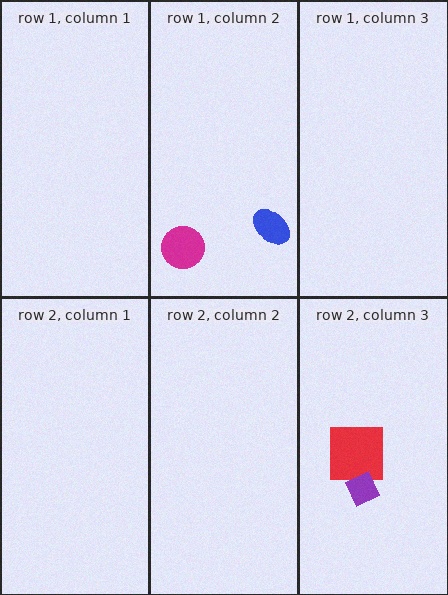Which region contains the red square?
The row 2, column 3 region.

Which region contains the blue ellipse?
The row 1, column 2 region.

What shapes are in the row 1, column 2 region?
The blue ellipse, the magenta circle.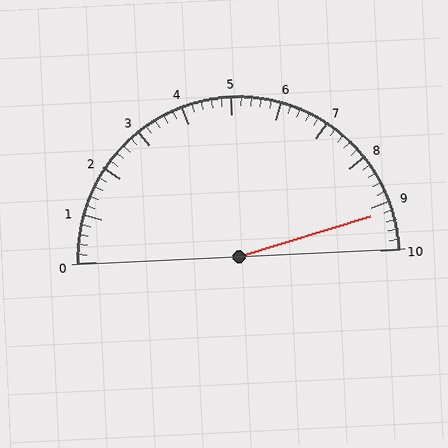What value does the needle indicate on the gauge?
The needle indicates approximately 9.2.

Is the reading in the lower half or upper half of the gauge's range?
The reading is in the upper half of the range (0 to 10).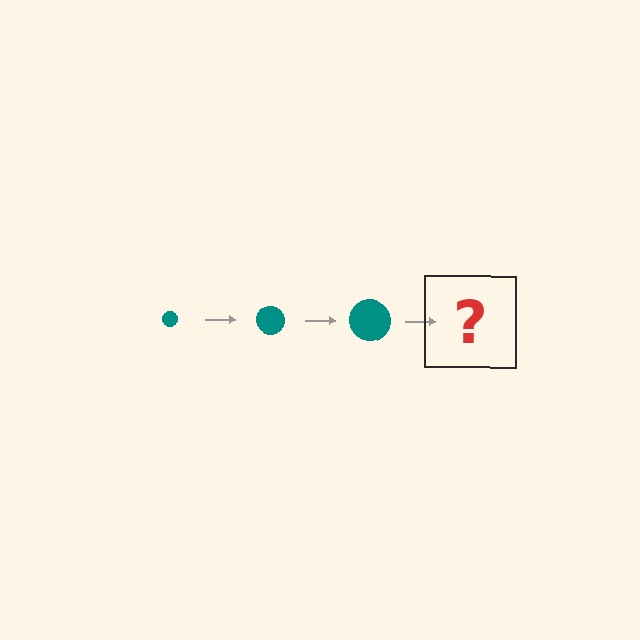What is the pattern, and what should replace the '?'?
The pattern is that the circle gets progressively larger each step. The '?' should be a teal circle, larger than the previous one.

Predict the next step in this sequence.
The next step is a teal circle, larger than the previous one.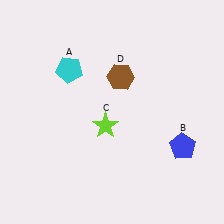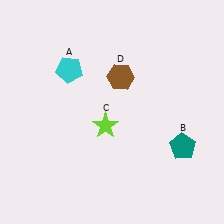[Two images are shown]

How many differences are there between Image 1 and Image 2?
There is 1 difference between the two images.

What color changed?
The pentagon (B) changed from blue in Image 1 to teal in Image 2.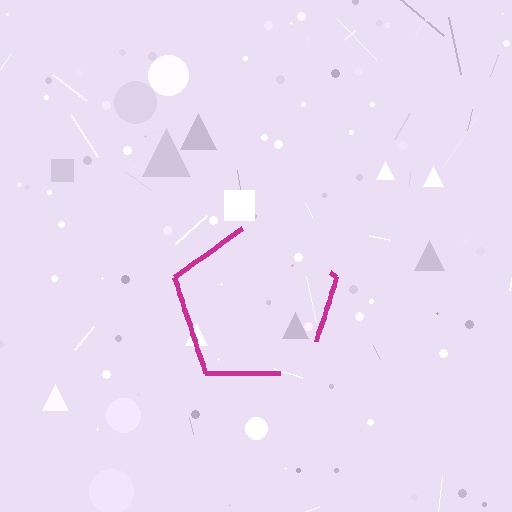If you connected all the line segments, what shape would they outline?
They would outline a pentagon.